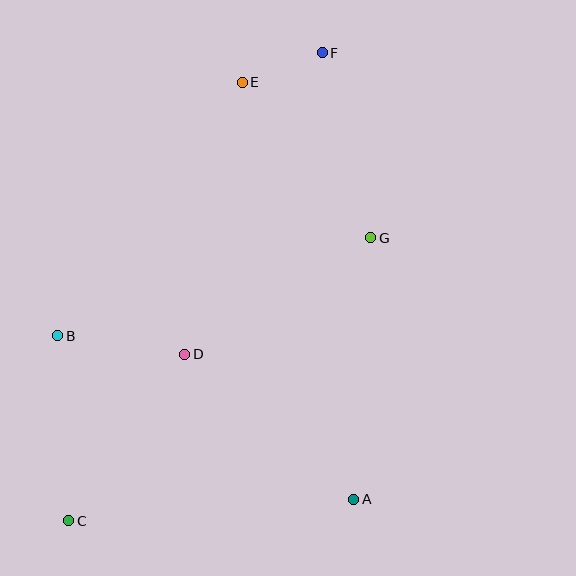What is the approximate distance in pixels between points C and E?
The distance between C and E is approximately 472 pixels.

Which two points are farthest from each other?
Points C and F are farthest from each other.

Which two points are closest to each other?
Points E and F are closest to each other.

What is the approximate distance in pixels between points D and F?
The distance between D and F is approximately 332 pixels.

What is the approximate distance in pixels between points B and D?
The distance between B and D is approximately 128 pixels.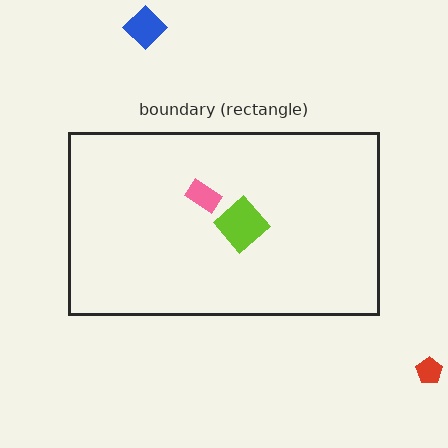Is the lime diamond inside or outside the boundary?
Inside.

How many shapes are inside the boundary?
2 inside, 2 outside.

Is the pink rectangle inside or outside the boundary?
Inside.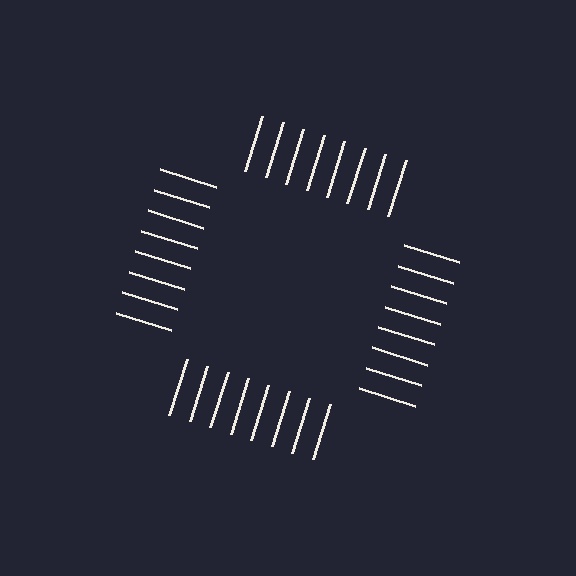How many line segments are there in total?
32 — 8 along each of the 4 edges.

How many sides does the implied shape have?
4 sides — the line-ends trace a square.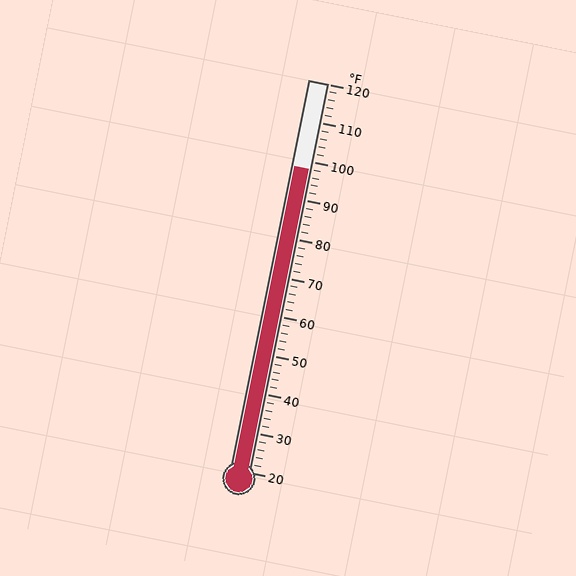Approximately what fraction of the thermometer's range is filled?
The thermometer is filled to approximately 80% of its range.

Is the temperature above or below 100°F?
The temperature is below 100°F.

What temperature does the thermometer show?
The thermometer shows approximately 98°F.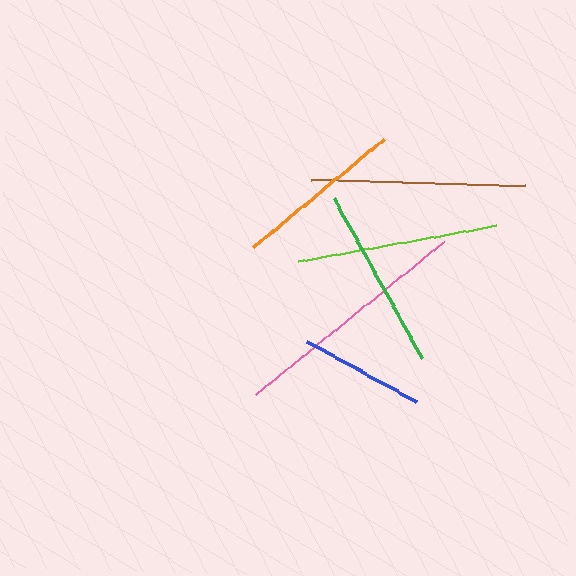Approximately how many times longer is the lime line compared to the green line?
The lime line is approximately 1.1 times the length of the green line.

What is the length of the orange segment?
The orange segment is approximately 170 pixels long.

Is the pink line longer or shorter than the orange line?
The pink line is longer than the orange line.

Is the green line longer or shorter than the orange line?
The green line is longer than the orange line.